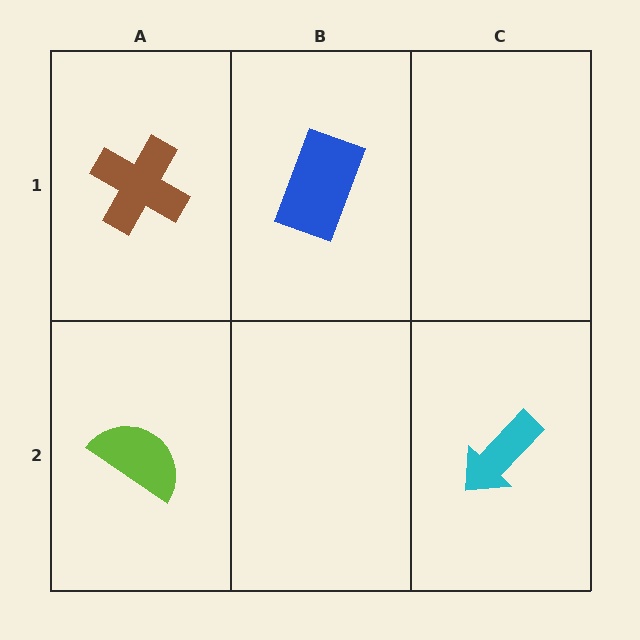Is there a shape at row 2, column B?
No, that cell is empty.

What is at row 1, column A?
A brown cross.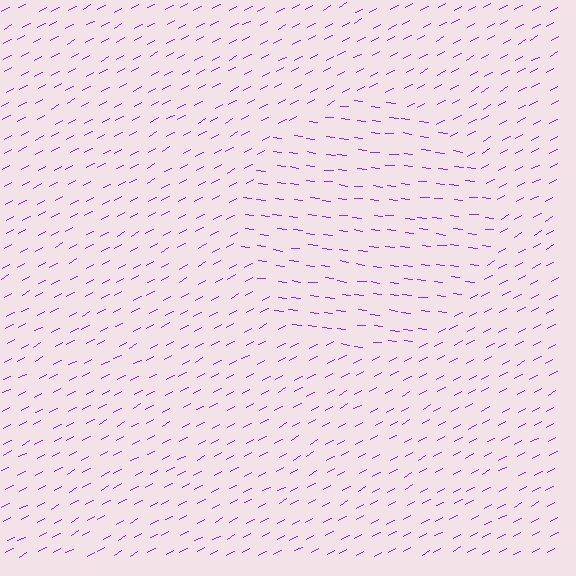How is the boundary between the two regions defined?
The boundary is defined purely by a change in line orientation (approximately 36 degrees difference). All lines are the same color and thickness.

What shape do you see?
I see a circle.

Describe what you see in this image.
The image is filled with small purple line segments. A circle region in the image has lines oriented differently from the surrounding lines, creating a visible texture boundary.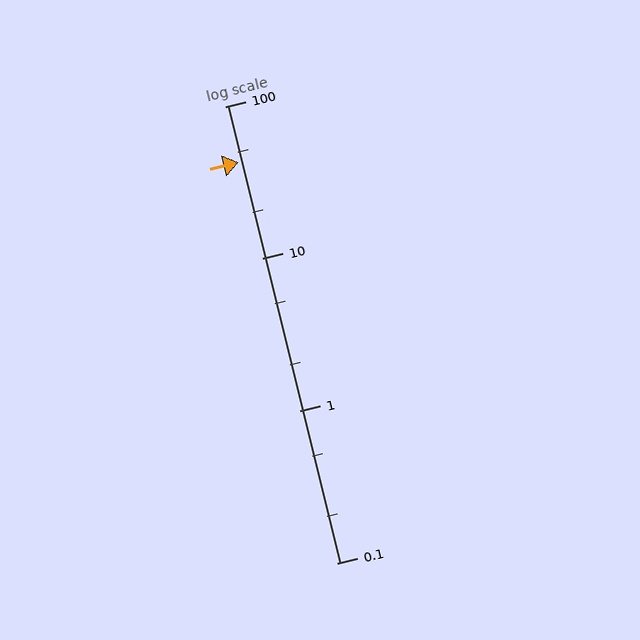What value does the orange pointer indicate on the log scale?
The pointer indicates approximately 43.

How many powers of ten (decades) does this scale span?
The scale spans 3 decades, from 0.1 to 100.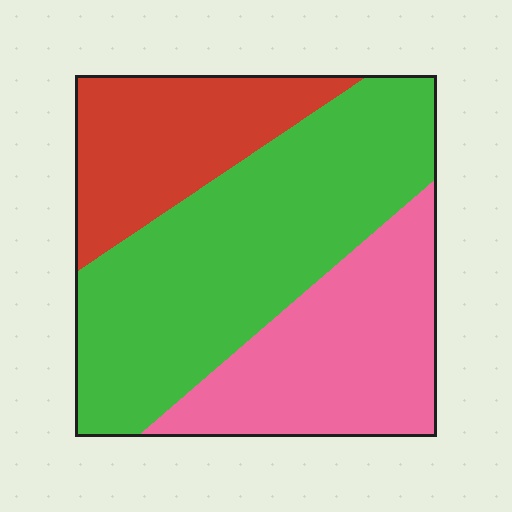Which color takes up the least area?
Red, at roughly 20%.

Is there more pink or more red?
Pink.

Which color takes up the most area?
Green, at roughly 50%.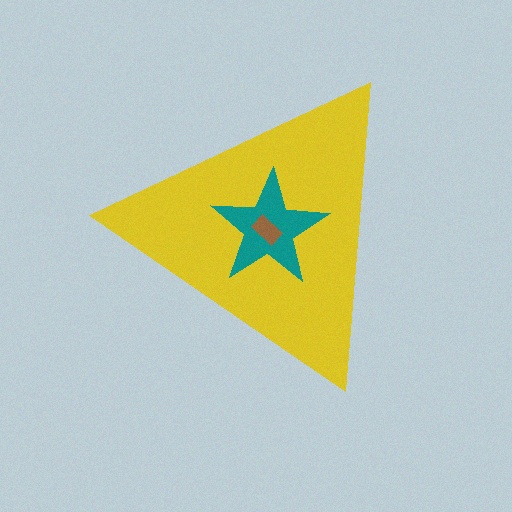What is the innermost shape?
The brown rectangle.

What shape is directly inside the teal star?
The brown rectangle.